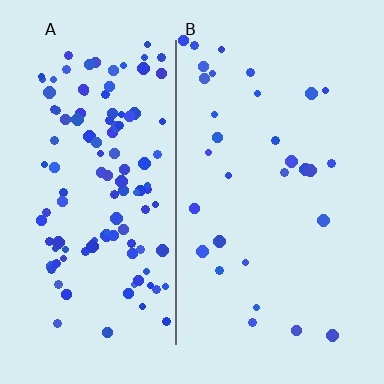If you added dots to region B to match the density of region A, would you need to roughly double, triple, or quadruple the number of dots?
Approximately quadruple.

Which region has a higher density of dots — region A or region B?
A (the left).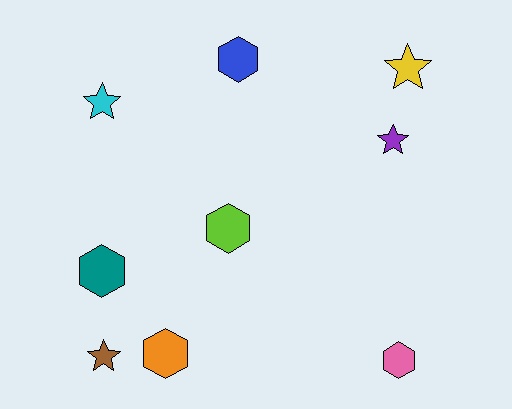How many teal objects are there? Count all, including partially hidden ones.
There is 1 teal object.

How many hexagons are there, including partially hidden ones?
There are 5 hexagons.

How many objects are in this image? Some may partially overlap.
There are 9 objects.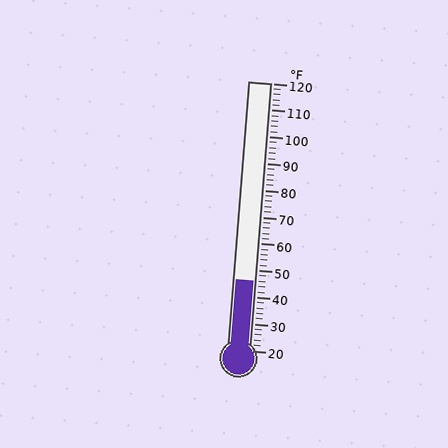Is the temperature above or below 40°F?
The temperature is above 40°F.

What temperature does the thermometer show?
The thermometer shows approximately 46°F.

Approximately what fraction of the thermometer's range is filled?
The thermometer is filled to approximately 25% of its range.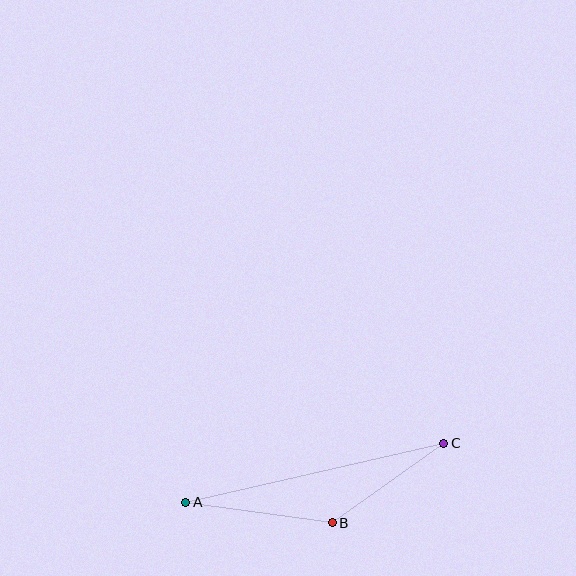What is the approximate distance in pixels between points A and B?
The distance between A and B is approximately 148 pixels.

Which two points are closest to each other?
Points B and C are closest to each other.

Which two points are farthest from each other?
Points A and C are farthest from each other.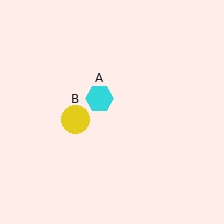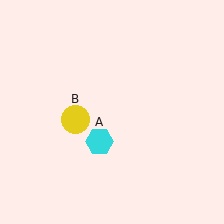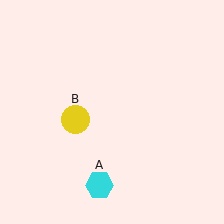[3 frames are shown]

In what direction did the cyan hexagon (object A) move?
The cyan hexagon (object A) moved down.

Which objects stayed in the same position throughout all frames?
Yellow circle (object B) remained stationary.